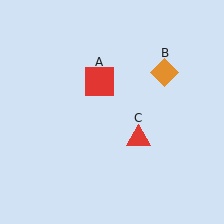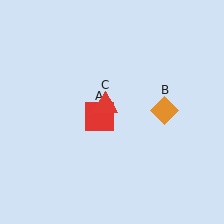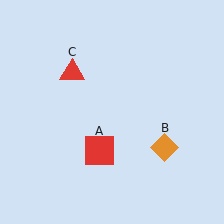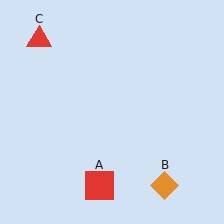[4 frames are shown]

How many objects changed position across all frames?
3 objects changed position: red square (object A), orange diamond (object B), red triangle (object C).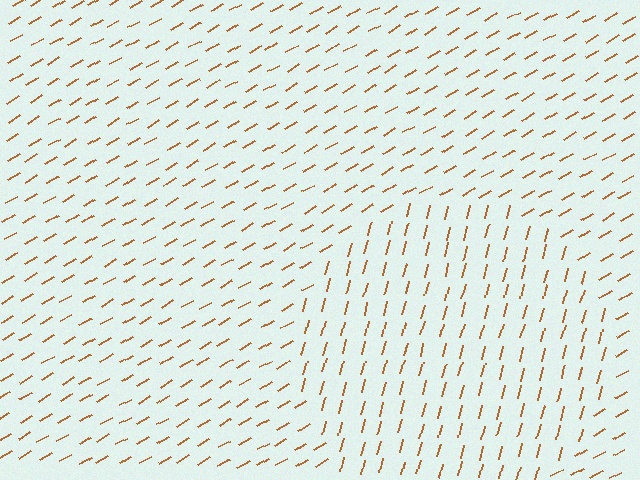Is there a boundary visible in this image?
Yes, there is a texture boundary formed by a change in line orientation.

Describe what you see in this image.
The image is filled with small brown line segments. A circle region in the image has lines oriented differently from the surrounding lines, creating a visible texture boundary.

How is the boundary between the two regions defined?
The boundary is defined purely by a change in line orientation (approximately 45 degrees difference). All lines are the same color and thickness.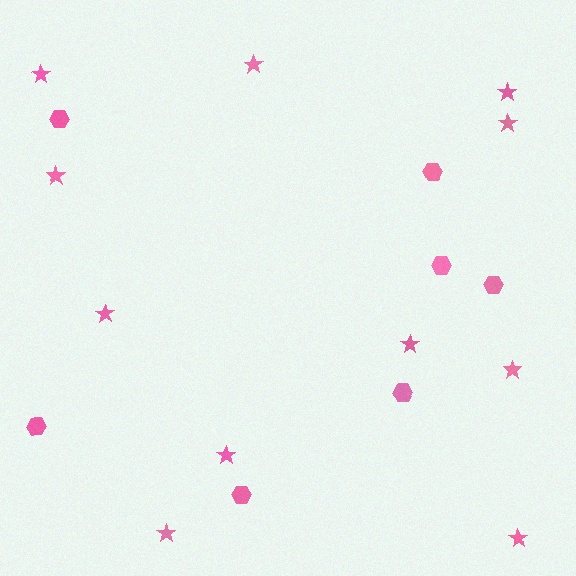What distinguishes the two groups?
There are 2 groups: one group of stars (11) and one group of hexagons (7).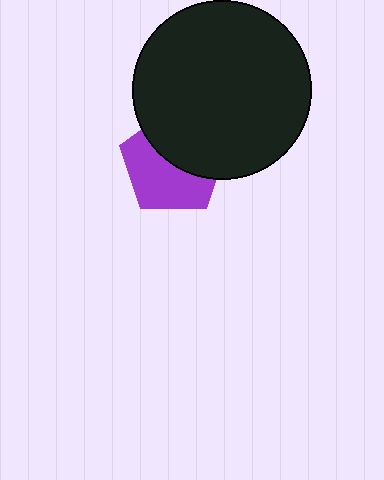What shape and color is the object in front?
The object in front is a black circle.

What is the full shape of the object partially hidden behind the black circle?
The partially hidden object is a purple pentagon.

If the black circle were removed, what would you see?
You would see the complete purple pentagon.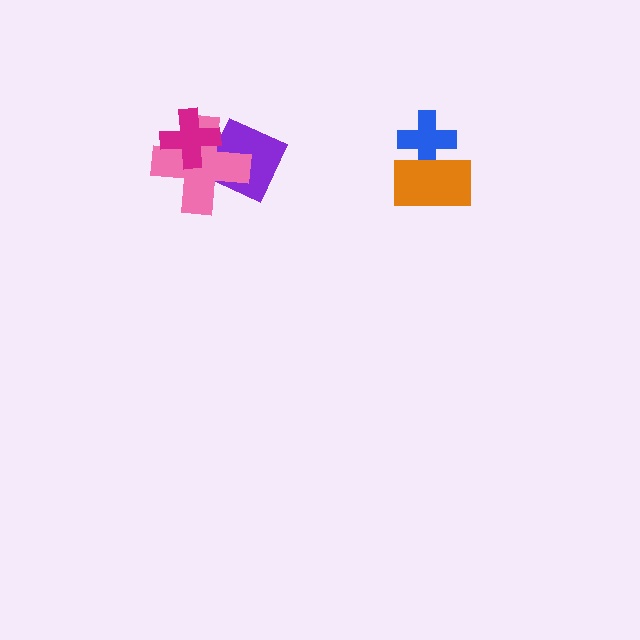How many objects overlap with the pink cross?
2 objects overlap with the pink cross.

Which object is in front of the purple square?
The pink cross is in front of the purple square.